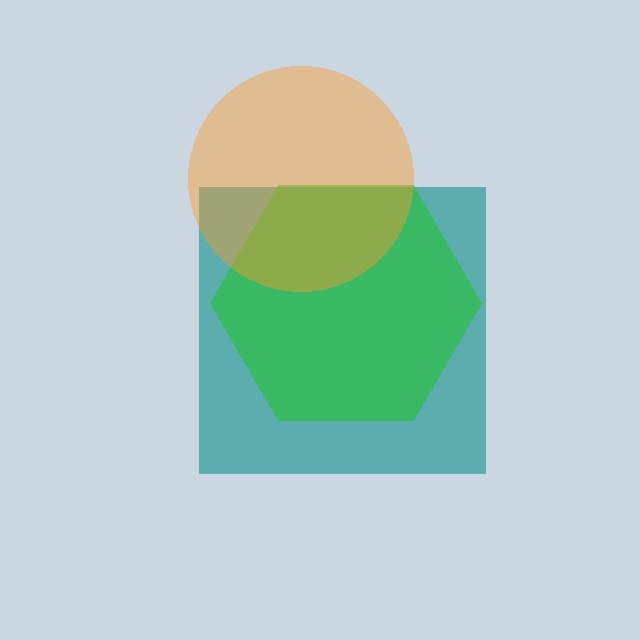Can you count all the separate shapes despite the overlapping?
Yes, there are 3 separate shapes.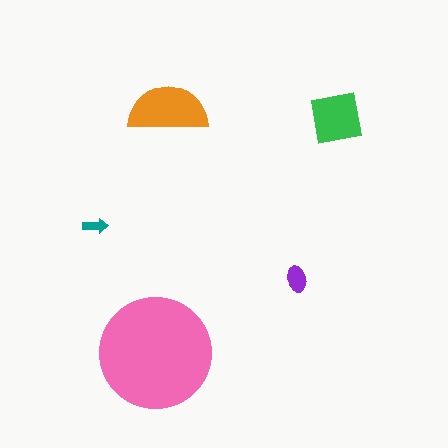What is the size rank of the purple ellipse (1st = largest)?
4th.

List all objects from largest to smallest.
The pink circle, the orange semicircle, the green square, the purple ellipse, the teal arrow.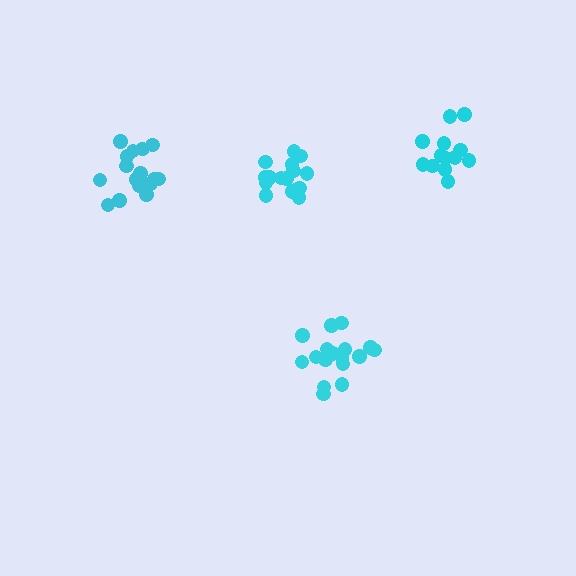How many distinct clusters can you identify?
There are 4 distinct clusters.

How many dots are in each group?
Group 1: 17 dots, Group 2: 16 dots, Group 3: 14 dots, Group 4: 16 dots (63 total).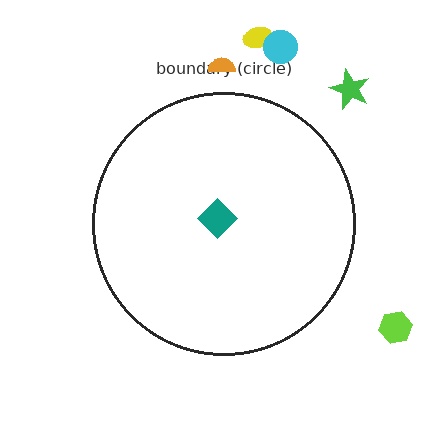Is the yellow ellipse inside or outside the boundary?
Outside.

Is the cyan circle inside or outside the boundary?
Outside.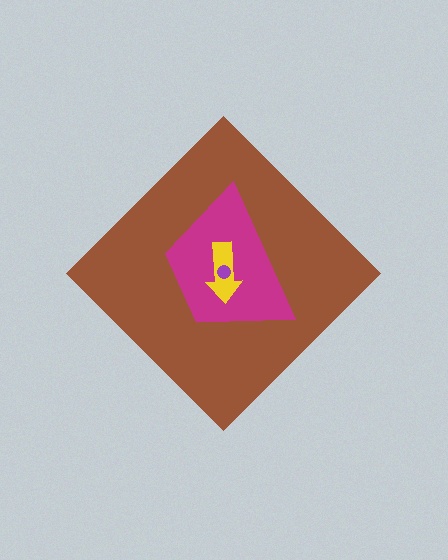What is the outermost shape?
The brown diamond.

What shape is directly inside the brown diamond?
The magenta trapezoid.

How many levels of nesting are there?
4.